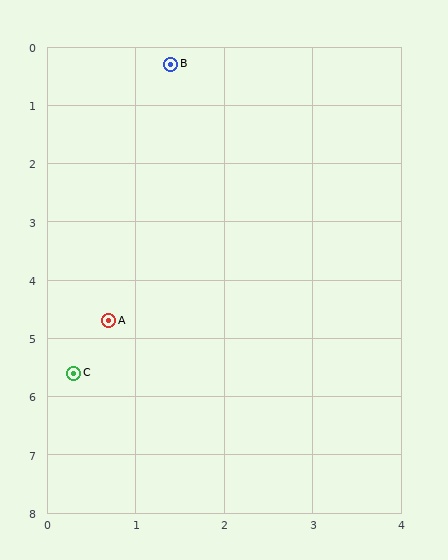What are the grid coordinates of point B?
Point B is at approximately (1.4, 0.3).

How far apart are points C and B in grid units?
Points C and B are about 5.4 grid units apart.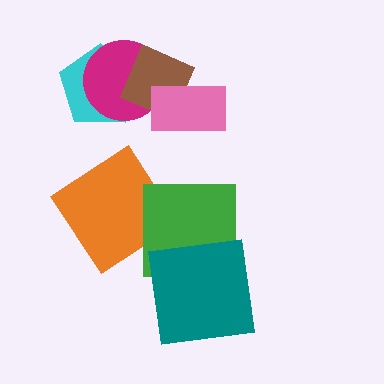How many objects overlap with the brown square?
3 objects overlap with the brown square.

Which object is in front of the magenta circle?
The brown square is in front of the magenta circle.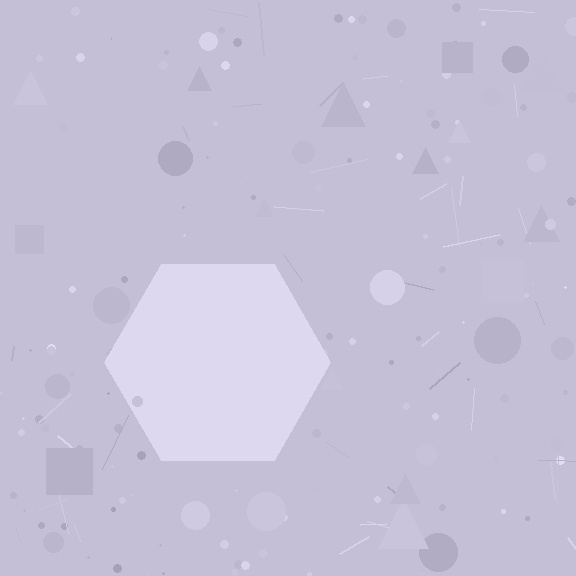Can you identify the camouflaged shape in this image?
The camouflaged shape is a hexagon.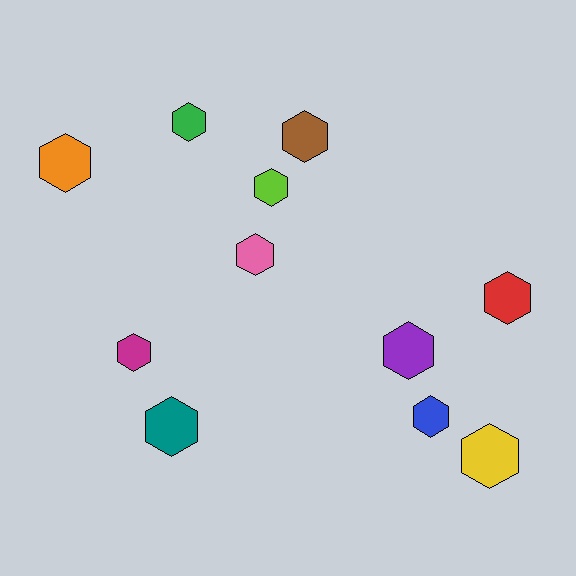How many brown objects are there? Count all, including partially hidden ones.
There is 1 brown object.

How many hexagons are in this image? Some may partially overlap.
There are 11 hexagons.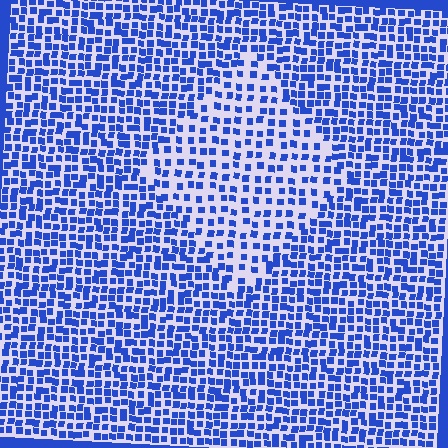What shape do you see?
I see a diamond.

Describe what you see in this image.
The image contains small blue elements arranged at two different densities. A diamond-shaped region is visible where the elements are less densely packed than the surrounding area.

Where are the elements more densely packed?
The elements are more densely packed outside the diamond boundary.